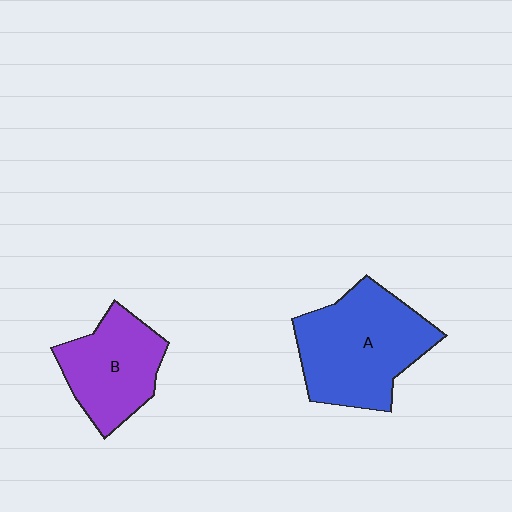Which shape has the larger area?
Shape A (blue).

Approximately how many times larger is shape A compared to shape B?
Approximately 1.4 times.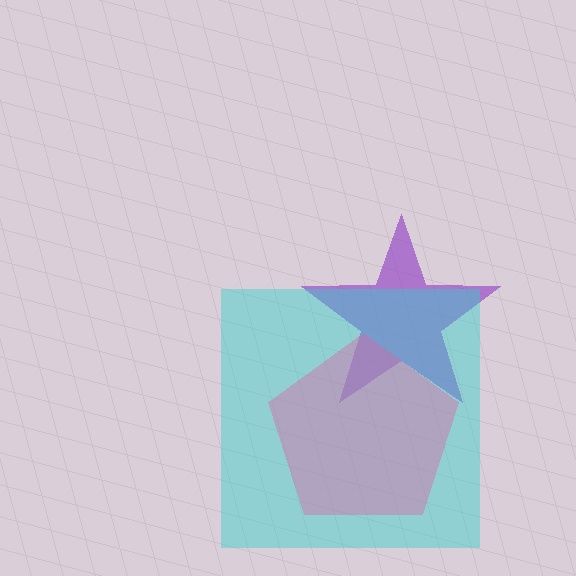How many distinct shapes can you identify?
There are 3 distinct shapes: a purple star, a cyan square, a pink pentagon.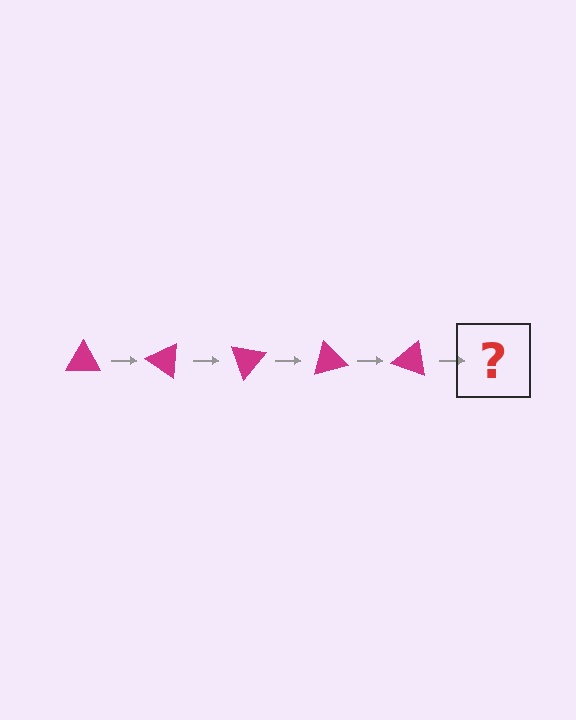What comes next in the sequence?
The next element should be a magenta triangle rotated 175 degrees.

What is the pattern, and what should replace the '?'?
The pattern is that the triangle rotates 35 degrees each step. The '?' should be a magenta triangle rotated 175 degrees.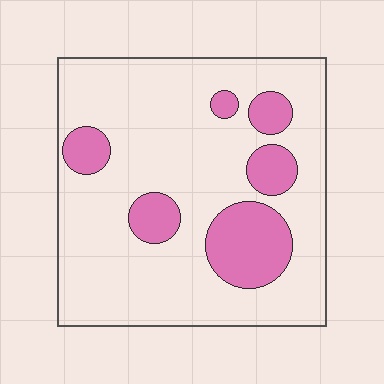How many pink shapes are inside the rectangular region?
6.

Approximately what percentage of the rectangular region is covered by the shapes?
Approximately 20%.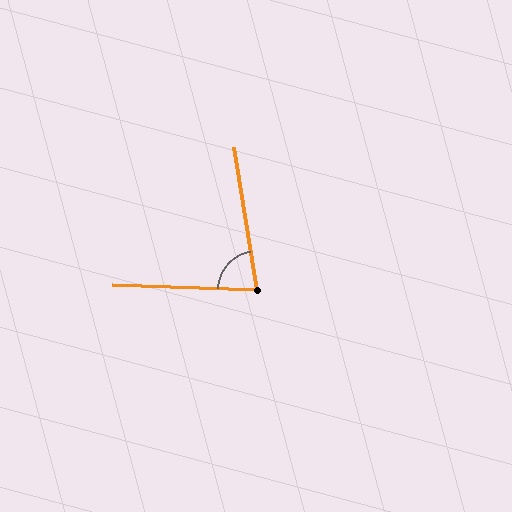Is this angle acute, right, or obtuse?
It is acute.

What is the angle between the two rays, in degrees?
Approximately 79 degrees.